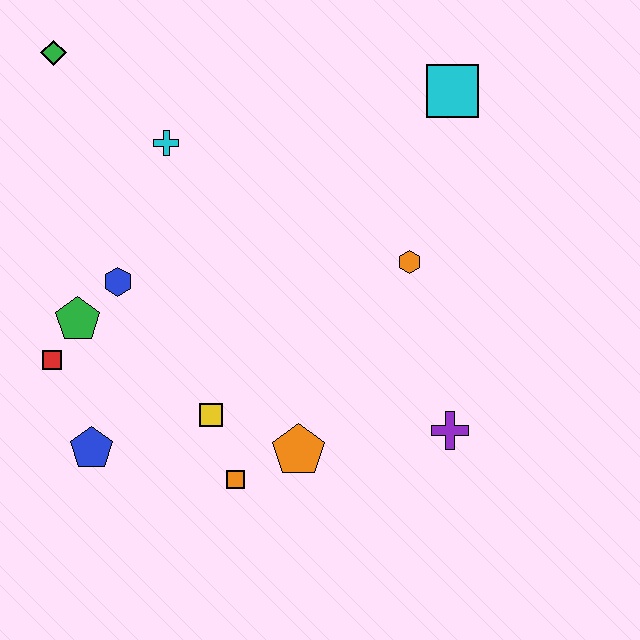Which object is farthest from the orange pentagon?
The green diamond is farthest from the orange pentagon.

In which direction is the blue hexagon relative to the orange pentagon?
The blue hexagon is to the left of the orange pentagon.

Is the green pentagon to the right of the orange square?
No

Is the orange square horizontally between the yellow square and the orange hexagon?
Yes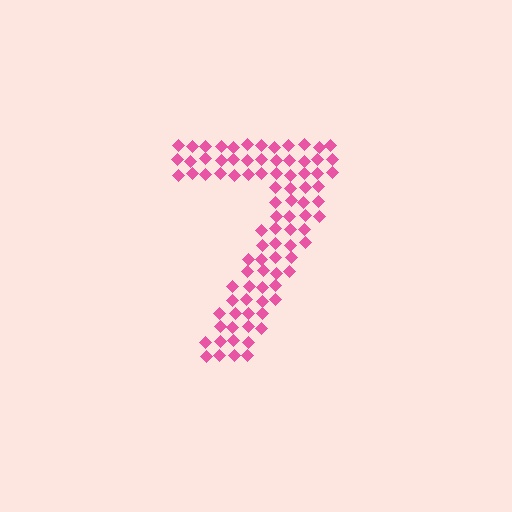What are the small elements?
The small elements are diamonds.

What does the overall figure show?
The overall figure shows the digit 7.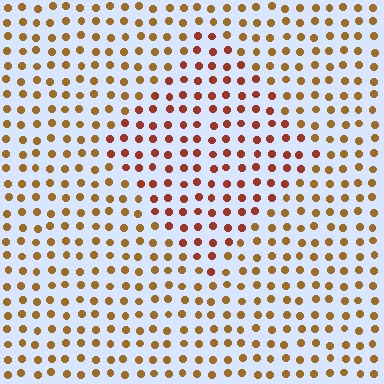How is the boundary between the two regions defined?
The boundary is defined purely by a slight shift in hue (about 29 degrees). Spacing, size, and orientation are identical on both sides.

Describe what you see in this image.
The image is filled with small brown elements in a uniform arrangement. A diamond-shaped region is visible where the elements are tinted to a slightly different hue, forming a subtle color boundary.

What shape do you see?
I see a diamond.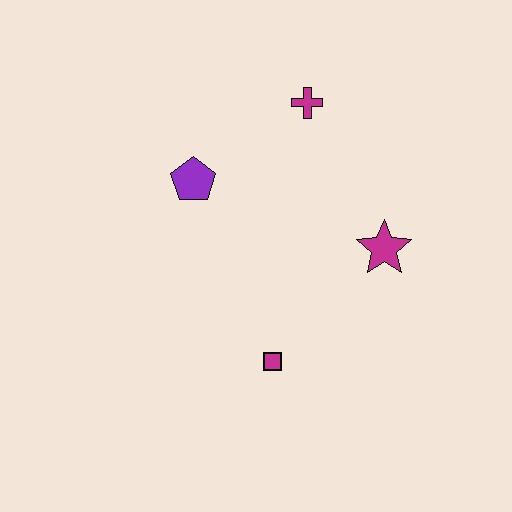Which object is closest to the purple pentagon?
The magenta cross is closest to the purple pentagon.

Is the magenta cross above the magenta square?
Yes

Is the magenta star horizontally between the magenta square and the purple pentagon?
No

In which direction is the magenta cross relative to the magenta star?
The magenta cross is above the magenta star.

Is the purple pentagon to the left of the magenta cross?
Yes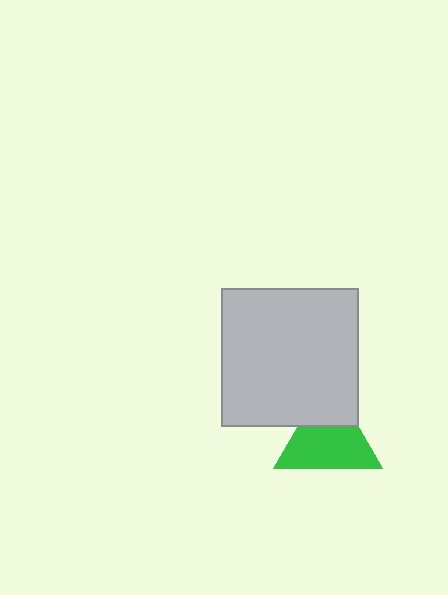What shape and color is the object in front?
The object in front is a light gray square.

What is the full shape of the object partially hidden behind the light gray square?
The partially hidden object is a green triangle.